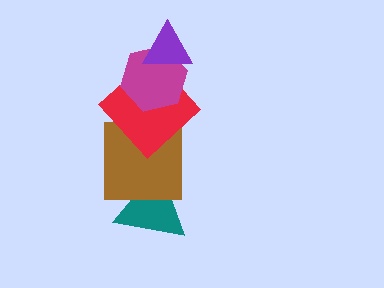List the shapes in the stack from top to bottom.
From top to bottom: the purple triangle, the magenta hexagon, the red diamond, the brown square, the teal triangle.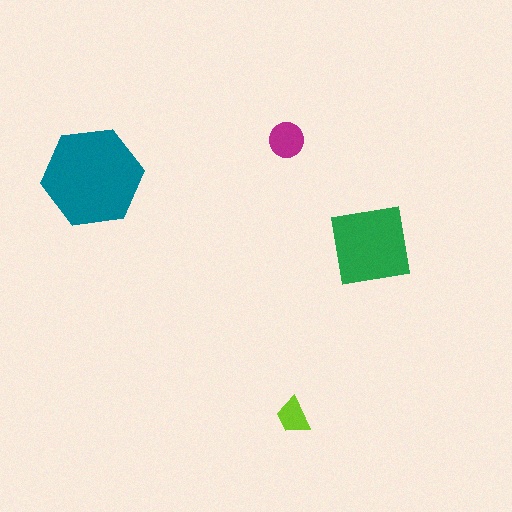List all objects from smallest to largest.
The lime trapezoid, the magenta circle, the green square, the teal hexagon.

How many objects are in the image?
There are 4 objects in the image.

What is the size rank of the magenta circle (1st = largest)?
3rd.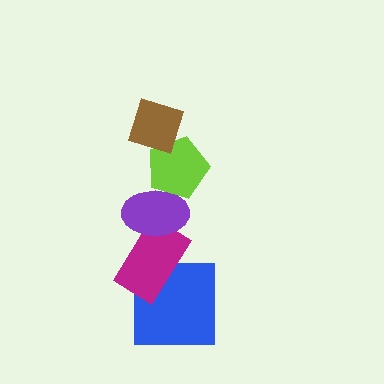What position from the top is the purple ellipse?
The purple ellipse is 3rd from the top.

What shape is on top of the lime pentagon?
The brown diamond is on top of the lime pentagon.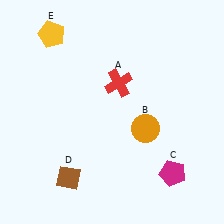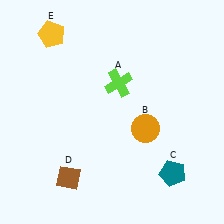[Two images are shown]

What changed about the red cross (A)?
In Image 1, A is red. In Image 2, it changed to lime.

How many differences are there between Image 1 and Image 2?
There are 2 differences between the two images.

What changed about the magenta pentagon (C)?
In Image 1, C is magenta. In Image 2, it changed to teal.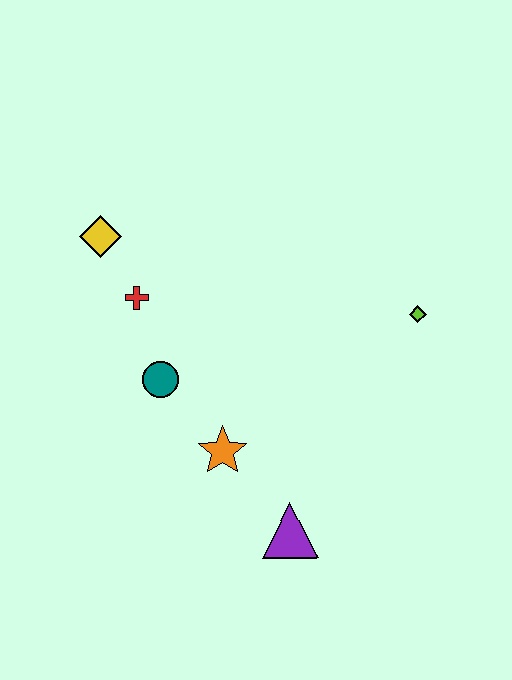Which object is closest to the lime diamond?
The orange star is closest to the lime diamond.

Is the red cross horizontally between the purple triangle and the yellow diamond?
Yes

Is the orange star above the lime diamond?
No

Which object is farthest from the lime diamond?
The yellow diamond is farthest from the lime diamond.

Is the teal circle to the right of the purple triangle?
No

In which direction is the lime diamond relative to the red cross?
The lime diamond is to the right of the red cross.